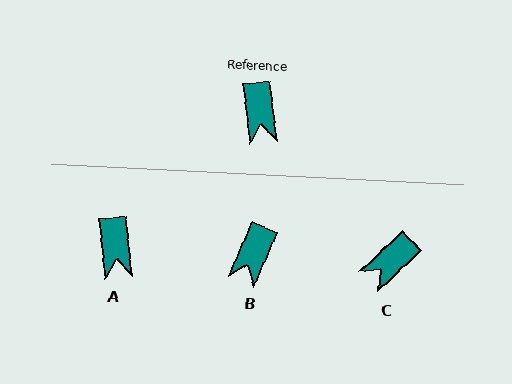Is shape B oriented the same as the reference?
No, it is off by about 30 degrees.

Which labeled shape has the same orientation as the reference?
A.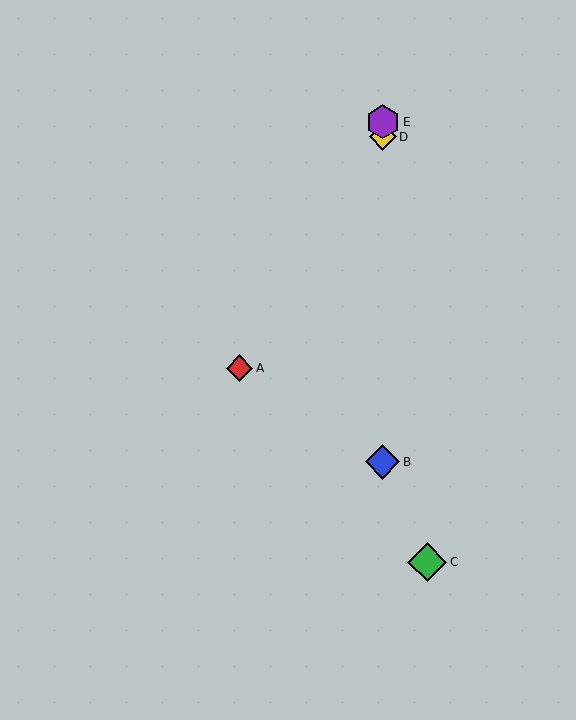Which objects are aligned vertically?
Objects B, D, E are aligned vertically.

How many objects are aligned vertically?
3 objects (B, D, E) are aligned vertically.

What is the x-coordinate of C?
Object C is at x≈427.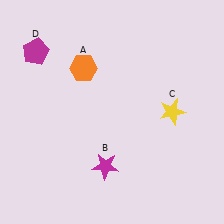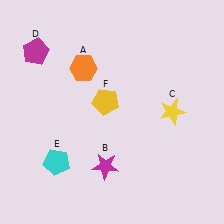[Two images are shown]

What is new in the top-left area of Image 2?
A yellow pentagon (F) was added in the top-left area of Image 2.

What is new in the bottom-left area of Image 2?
A cyan pentagon (E) was added in the bottom-left area of Image 2.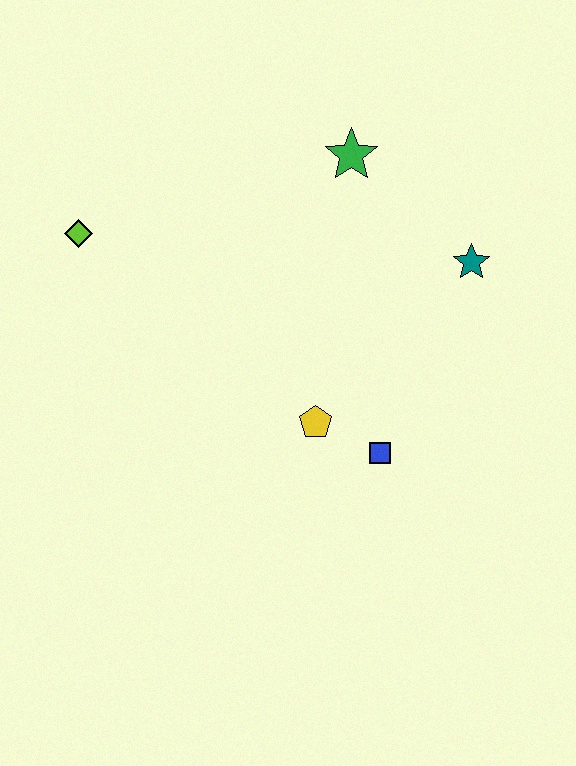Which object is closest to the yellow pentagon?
The blue square is closest to the yellow pentagon.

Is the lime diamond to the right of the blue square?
No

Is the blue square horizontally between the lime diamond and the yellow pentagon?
No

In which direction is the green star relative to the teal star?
The green star is to the left of the teal star.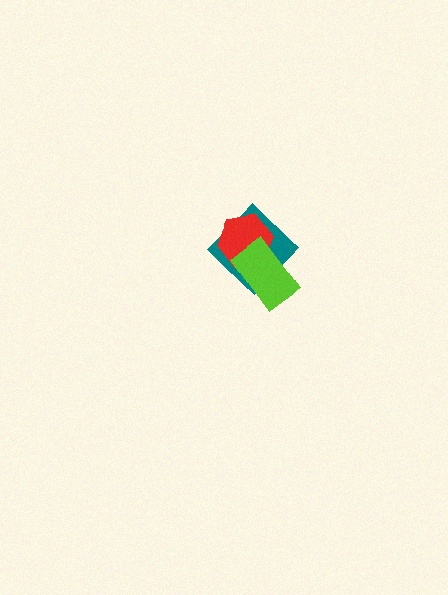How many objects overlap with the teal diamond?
2 objects overlap with the teal diamond.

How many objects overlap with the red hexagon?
2 objects overlap with the red hexagon.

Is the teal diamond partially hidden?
Yes, it is partially covered by another shape.